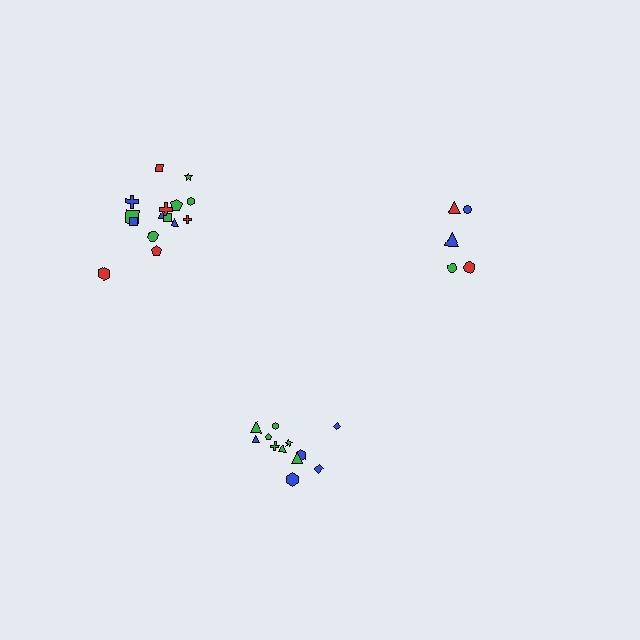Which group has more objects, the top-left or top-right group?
The top-left group.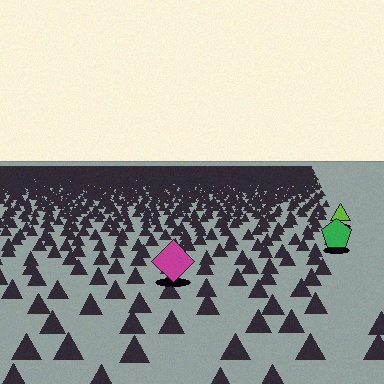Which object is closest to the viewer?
The magenta diamond is closest. The texture marks near it are larger and more spread out.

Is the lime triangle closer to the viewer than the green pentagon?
No. The green pentagon is closer — you can tell from the texture gradient: the ground texture is coarser near it.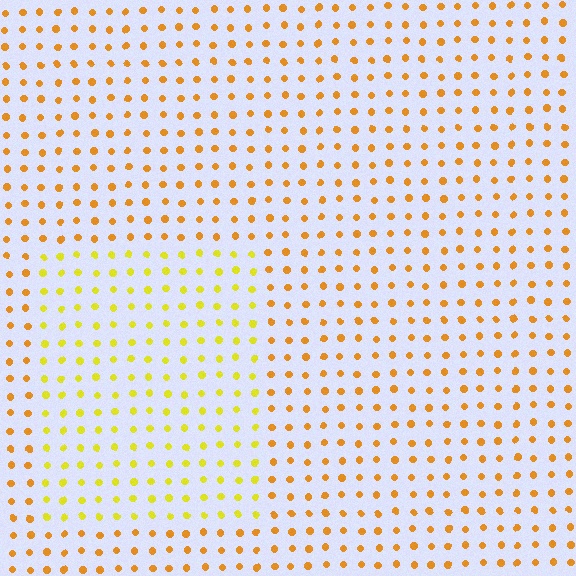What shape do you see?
I see a rectangle.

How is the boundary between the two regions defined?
The boundary is defined purely by a slight shift in hue (about 28 degrees). Spacing, size, and orientation are identical on both sides.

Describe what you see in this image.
The image is filled with small orange elements in a uniform arrangement. A rectangle-shaped region is visible where the elements are tinted to a slightly different hue, forming a subtle color boundary.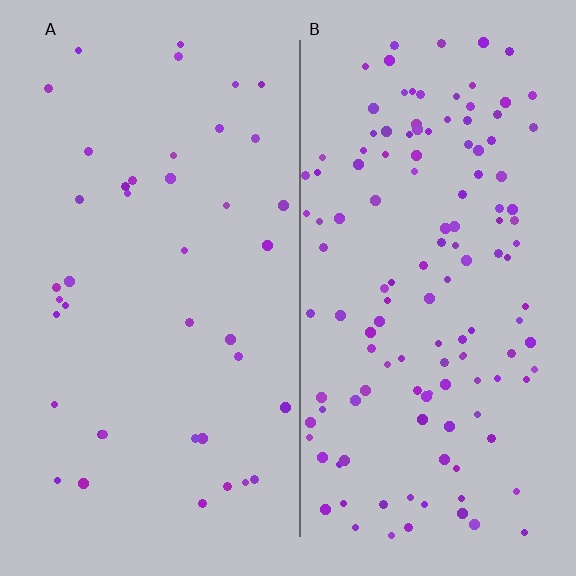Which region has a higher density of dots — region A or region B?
B (the right).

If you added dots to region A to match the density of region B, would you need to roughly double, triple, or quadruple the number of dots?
Approximately triple.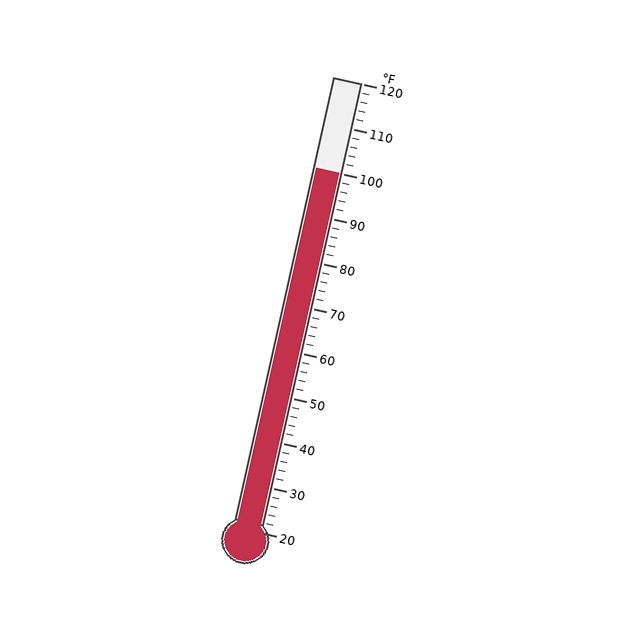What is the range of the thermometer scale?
The thermometer scale ranges from 20°F to 120°F.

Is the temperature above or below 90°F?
The temperature is above 90°F.